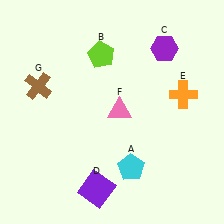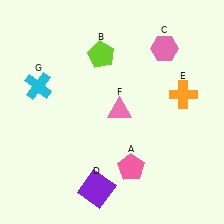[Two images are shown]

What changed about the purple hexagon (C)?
In Image 1, C is purple. In Image 2, it changed to pink.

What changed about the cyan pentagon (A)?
In Image 1, A is cyan. In Image 2, it changed to pink.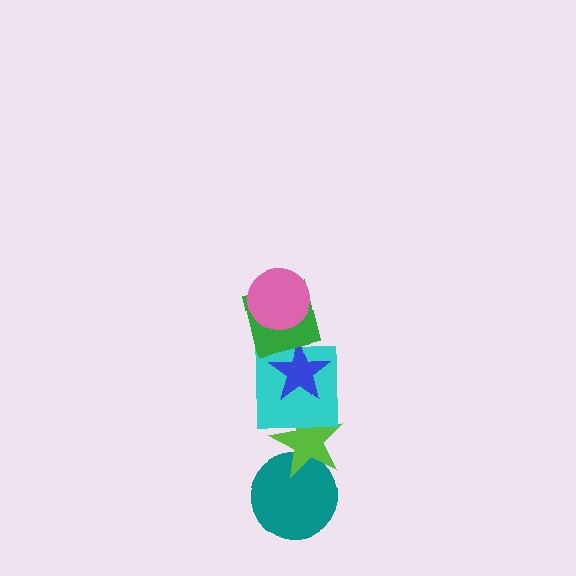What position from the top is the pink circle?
The pink circle is 1st from the top.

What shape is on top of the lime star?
The cyan square is on top of the lime star.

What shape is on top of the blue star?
The green square is on top of the blue star.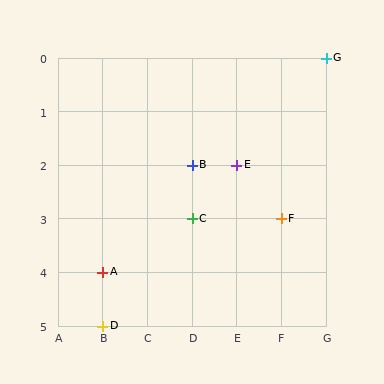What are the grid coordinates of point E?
Point E is at grid coordinates (E, 2).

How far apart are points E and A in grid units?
Points E and A are 3 columns and 2 rows apart (about 3.6 grid units diagonally).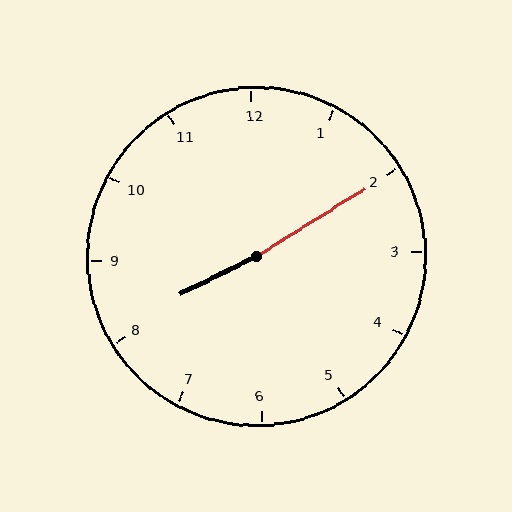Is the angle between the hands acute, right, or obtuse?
It is obtuse.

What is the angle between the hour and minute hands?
Approximately 175 degrees.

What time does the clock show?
8:10.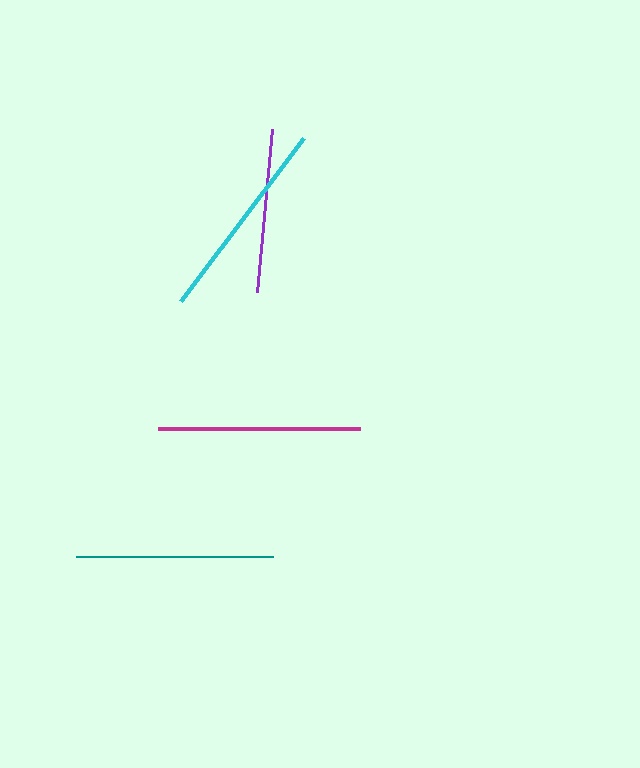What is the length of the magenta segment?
The magenta segment is approximately 202 pixels long.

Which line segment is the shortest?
The purple line is the shortest at approximately 163 pixels.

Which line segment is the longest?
The cyan line is the longest at approximately 204 pixels.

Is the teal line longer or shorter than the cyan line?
The cyan line is longer than the teal line.